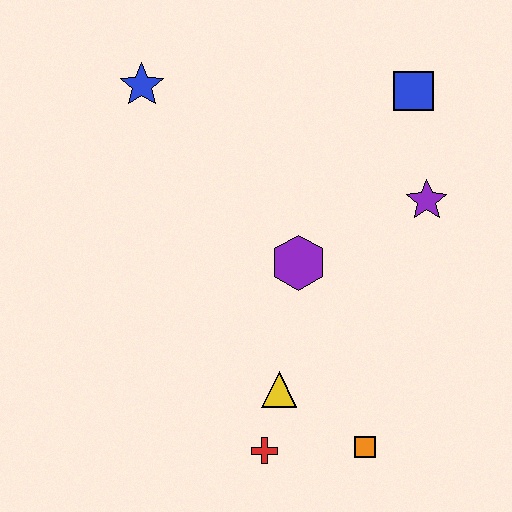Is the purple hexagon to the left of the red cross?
No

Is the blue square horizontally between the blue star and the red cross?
No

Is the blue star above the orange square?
Yes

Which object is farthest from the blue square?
The red cross is farthest from the blue square.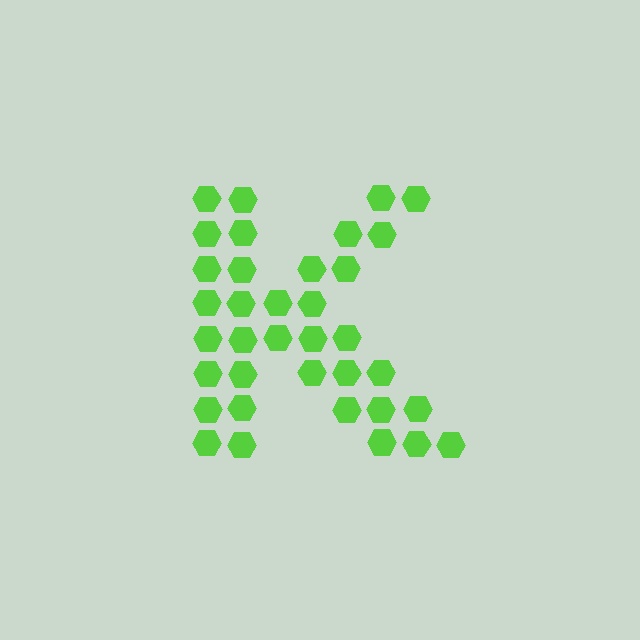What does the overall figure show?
The overall figure shows the letter K.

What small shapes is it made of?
It is made of small hexagons.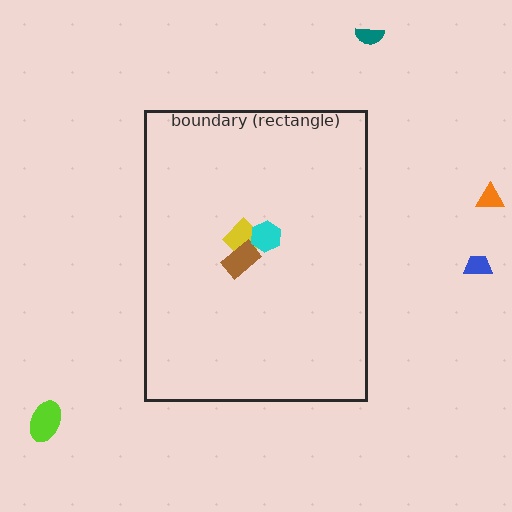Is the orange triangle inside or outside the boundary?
Outside.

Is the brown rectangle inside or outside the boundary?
Inside.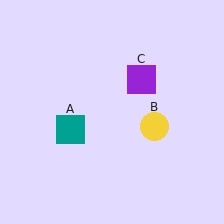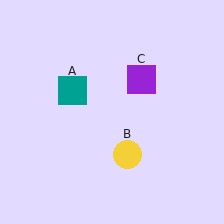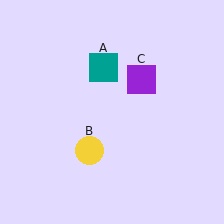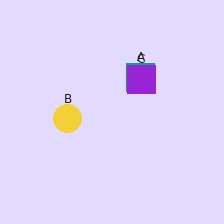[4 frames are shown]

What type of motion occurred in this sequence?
The teal square (object A), yellow circle (object B) rotated clockwise around the center of the scene.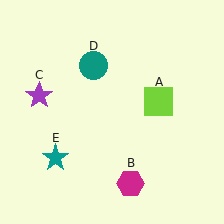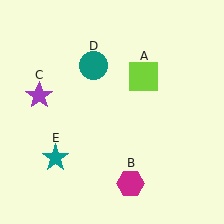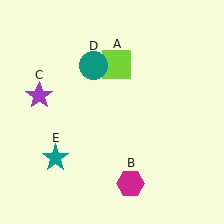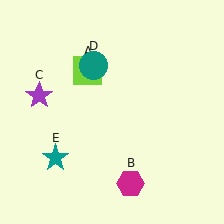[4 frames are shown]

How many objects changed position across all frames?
1 object changed position: lime square (object A).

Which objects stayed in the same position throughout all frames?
Magenta hexagon (object B) and purple star (object C) and teal circle (object D) and teal star (object E) remained stationary.